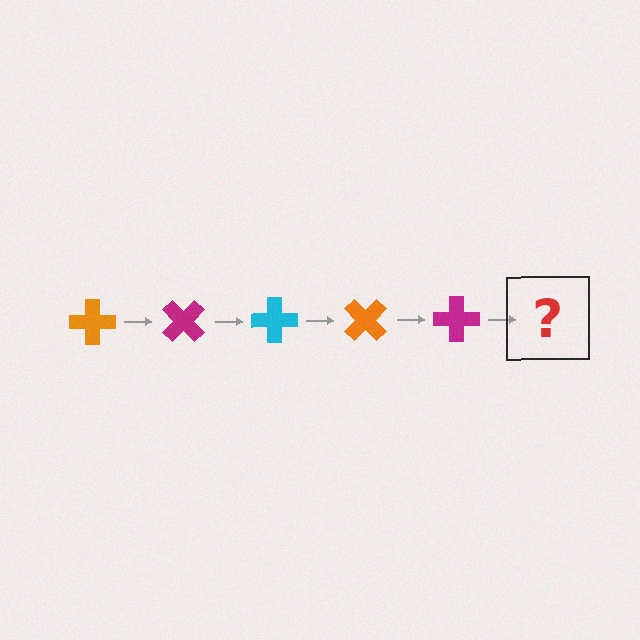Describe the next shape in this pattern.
It should be a cyan cross, rotated 225 degrees from the start.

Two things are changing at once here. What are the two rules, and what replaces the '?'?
The two rules are that it rotates 45 degrees each step and the color cycles through orange, magenta, and cyan. The '?' should be a cyan cross, rotated 225 degrees from the start.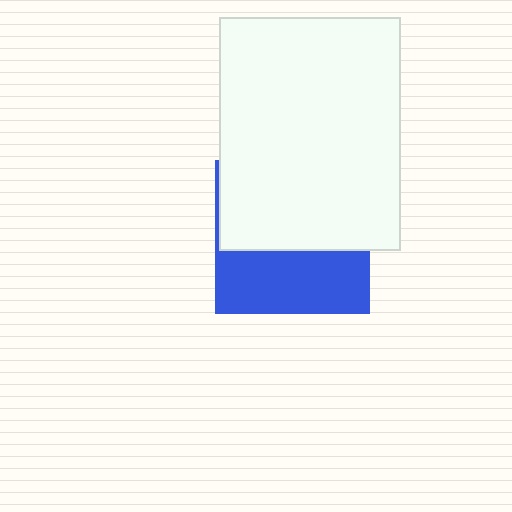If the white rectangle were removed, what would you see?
You would see the complete blue square.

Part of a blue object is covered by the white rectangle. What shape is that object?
It is a square.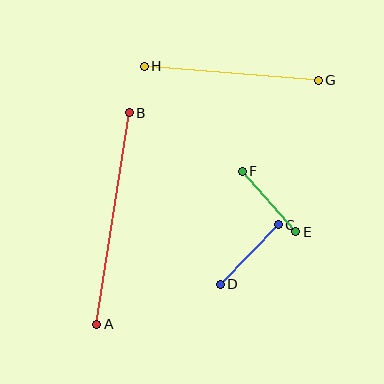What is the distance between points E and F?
The distance is approximately 80 pixels.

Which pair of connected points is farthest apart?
Points A and B are farthest apart.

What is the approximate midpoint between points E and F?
The midpoint is at approximately (269, 202) pixels.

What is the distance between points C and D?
The distance is approximately 83 pixels.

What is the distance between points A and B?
The distance is approximately 214 pixels.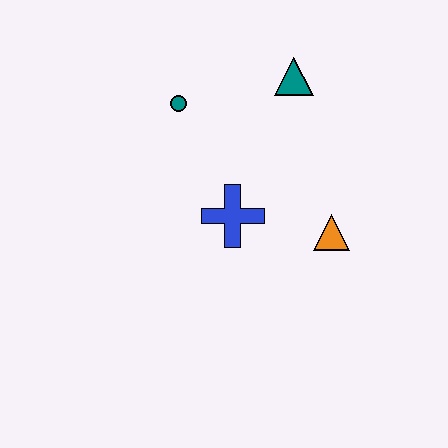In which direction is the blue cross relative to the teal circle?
The blue cross is below the teal circle.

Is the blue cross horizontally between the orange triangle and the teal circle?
Yes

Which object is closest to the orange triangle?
The blue cross is closest to the orange triangle.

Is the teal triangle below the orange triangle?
No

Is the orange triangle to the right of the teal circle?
Yes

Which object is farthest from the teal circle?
The orange triangle is farthest from the teal circle.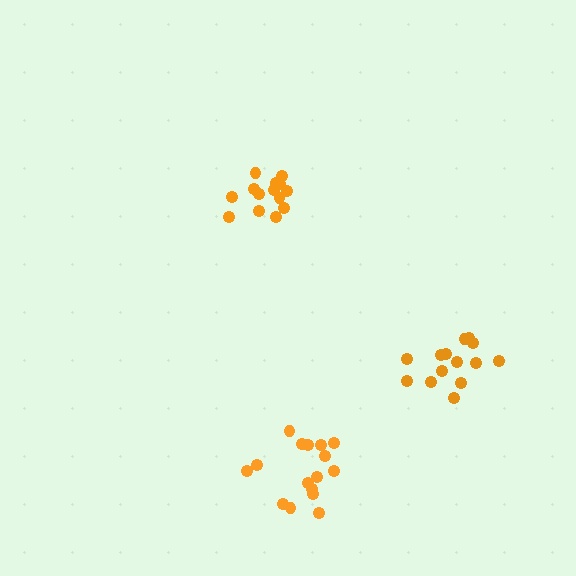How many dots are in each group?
Group 1: 16 dots, Group 2: 14 dots, Group 3: 14 dots (44 total).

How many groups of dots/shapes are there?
There are 3 groups.